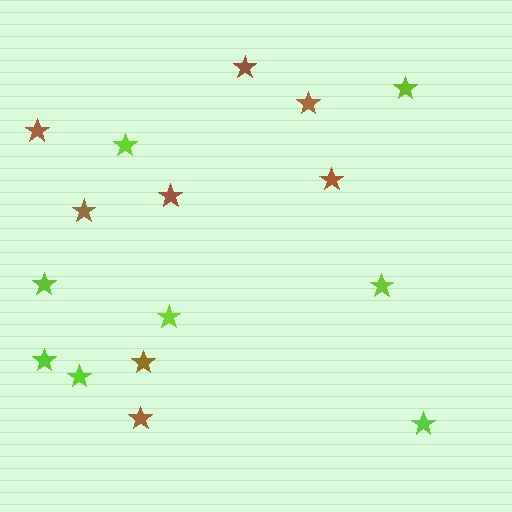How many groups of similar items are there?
There are 2 groups: one group of brown stars (8) and one group of lime stars (8).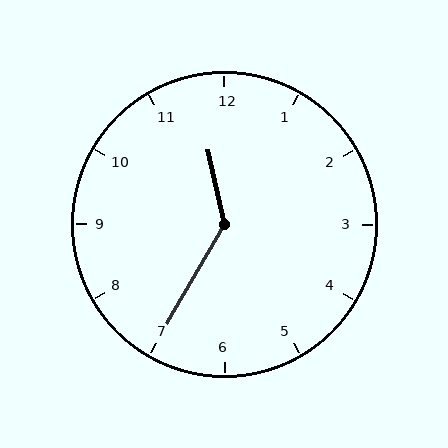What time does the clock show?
11:35.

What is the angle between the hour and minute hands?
Approximately 138 degrees.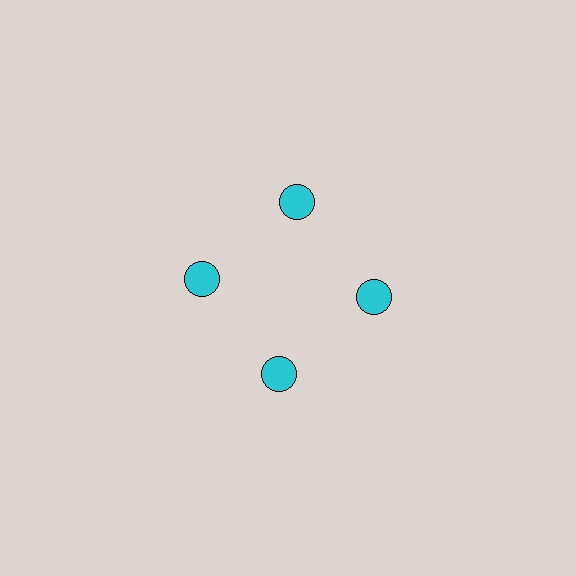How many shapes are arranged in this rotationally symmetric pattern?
There are 4 shapes, arranged in 4 groups of 1.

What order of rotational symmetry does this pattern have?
This pattern has 4-fold rotational symmetry.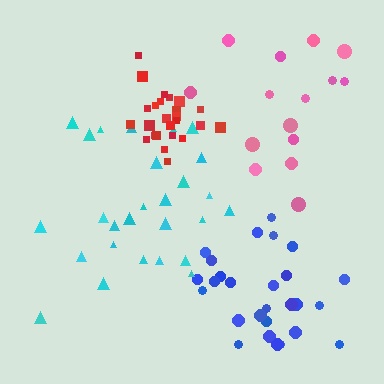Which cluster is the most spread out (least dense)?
Pink.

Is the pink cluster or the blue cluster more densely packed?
Blue.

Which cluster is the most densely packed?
Red.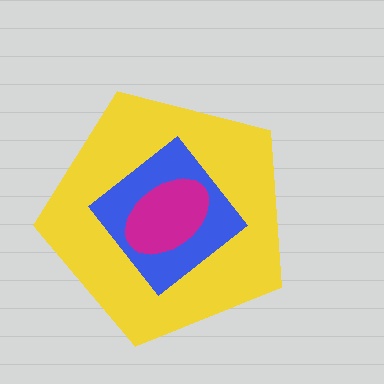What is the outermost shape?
The yellow pentagon.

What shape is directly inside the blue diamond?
The magenta ellipse.